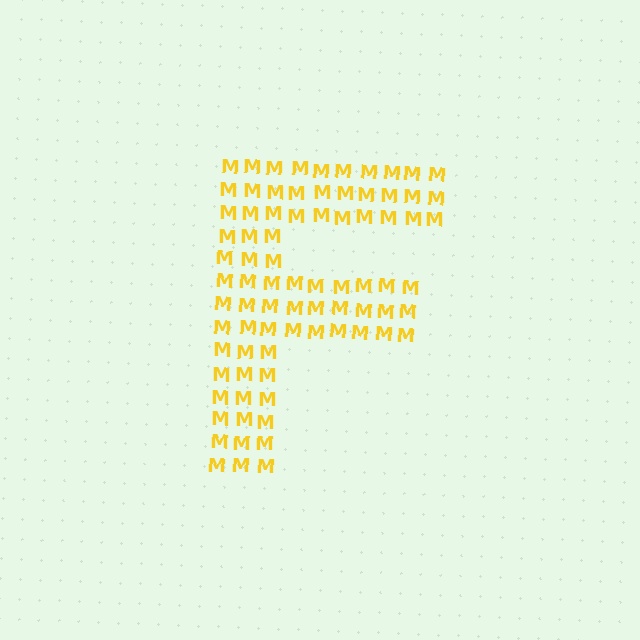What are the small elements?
The small elements are letter M's.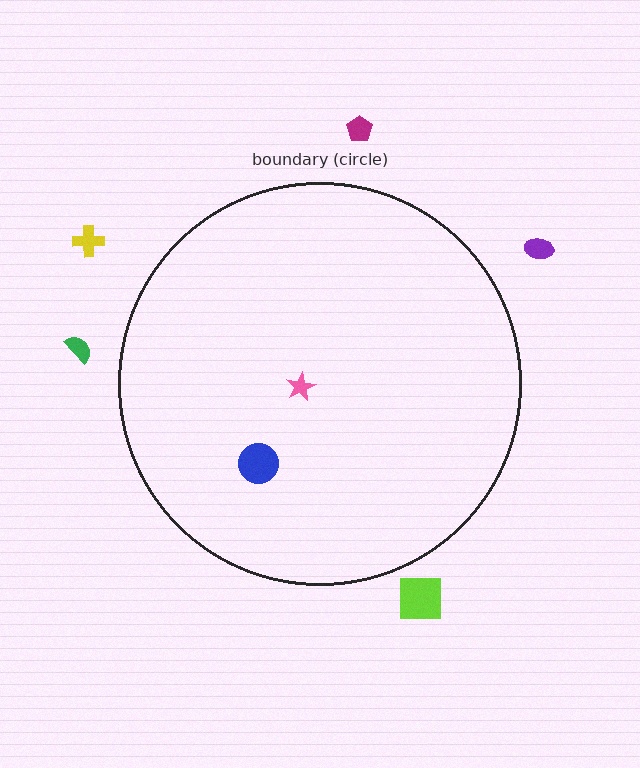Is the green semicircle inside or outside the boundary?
Outside.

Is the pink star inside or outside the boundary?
Inside.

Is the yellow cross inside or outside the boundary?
Outside.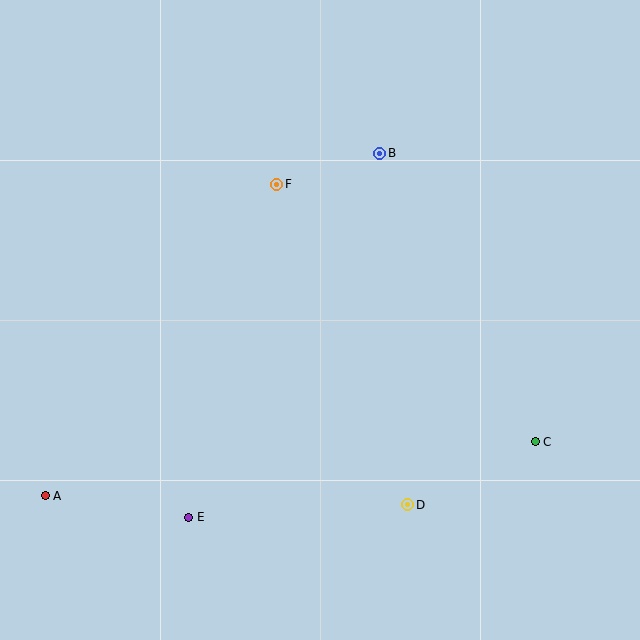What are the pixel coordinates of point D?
Point D is at (408, 505).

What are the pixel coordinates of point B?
Point B is at (380, 153).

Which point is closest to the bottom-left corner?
Point A is closest to the bottom-left corner.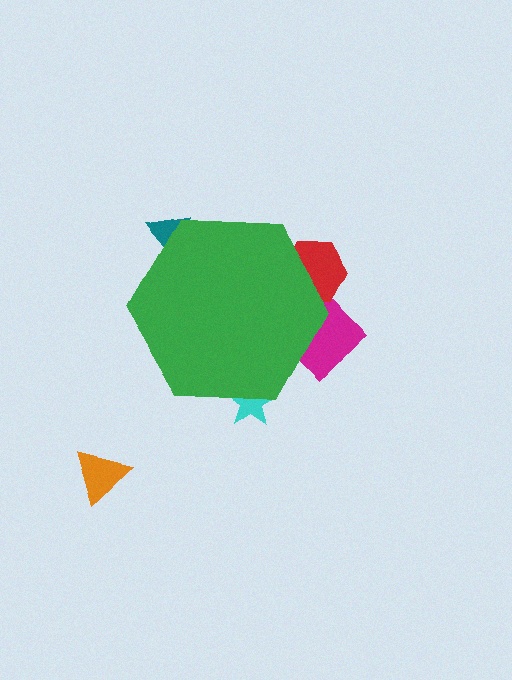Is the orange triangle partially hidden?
No, the orange triangle is fully visible.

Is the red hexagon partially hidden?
Yes, the red hexagon is partially hidden behind the green hexagon.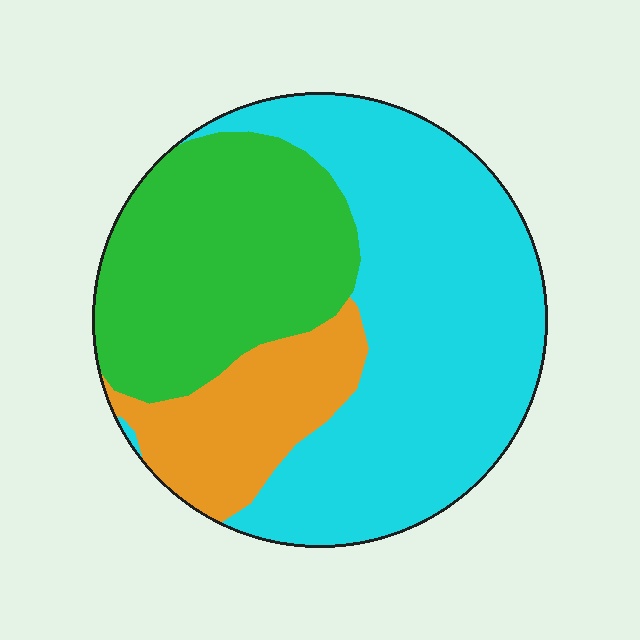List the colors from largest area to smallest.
From largest to smallest: cyan, green, orange.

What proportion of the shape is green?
Green takes up about one third (1/3) of the shape.